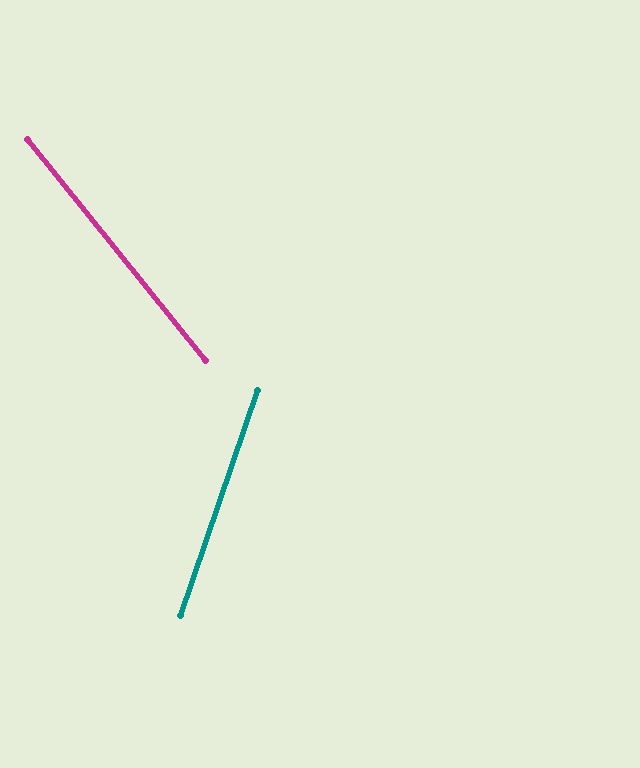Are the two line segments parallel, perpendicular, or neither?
Neither parallel nor perpendicular — they differ by about 58°.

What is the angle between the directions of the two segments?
Approximately 58 degrees.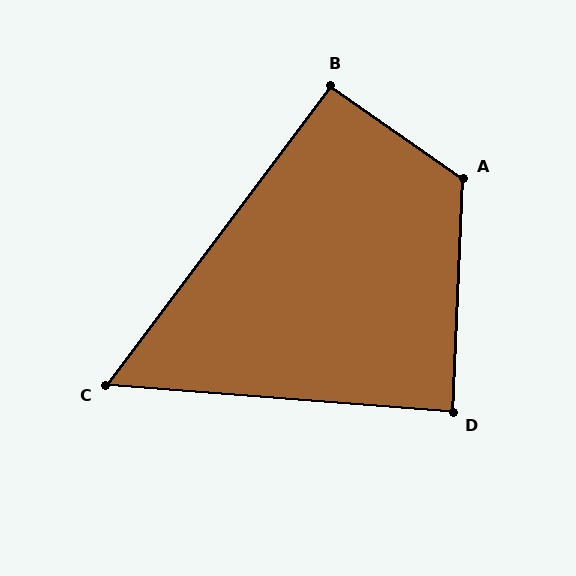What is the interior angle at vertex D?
Approximately 88 degrees (approximately right).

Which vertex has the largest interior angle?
A, at approximately 122 degrees.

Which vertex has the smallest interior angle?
C, at approximately 58 degrees.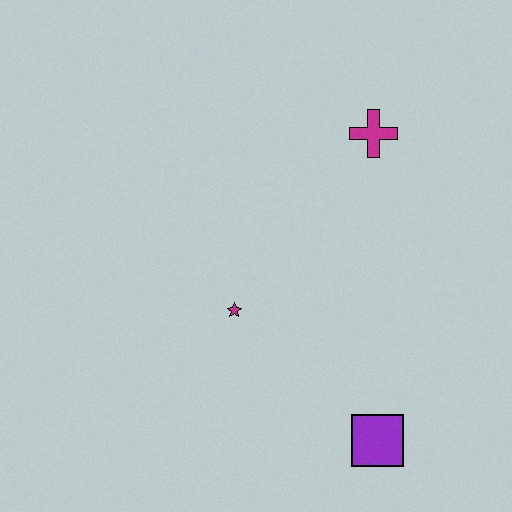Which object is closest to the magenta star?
The purple square is closest to the magenta star.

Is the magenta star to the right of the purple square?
No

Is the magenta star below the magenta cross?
Yes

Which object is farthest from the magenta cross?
The purple square is farthest from the magenta cross.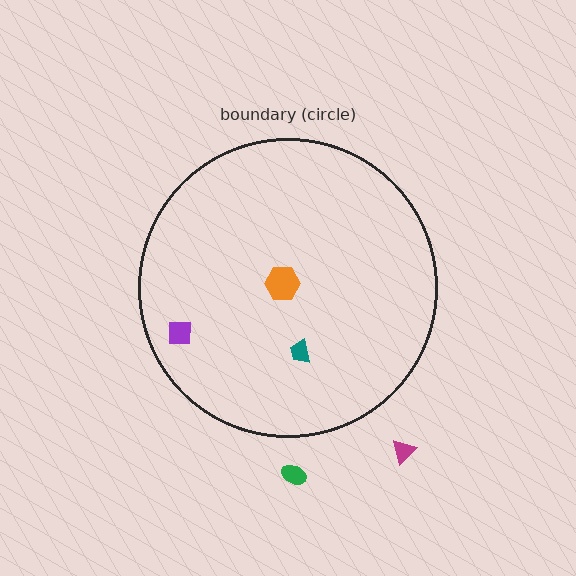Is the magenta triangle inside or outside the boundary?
Outside.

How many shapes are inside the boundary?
3 inside, 2 outside.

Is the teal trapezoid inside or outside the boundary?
Inside.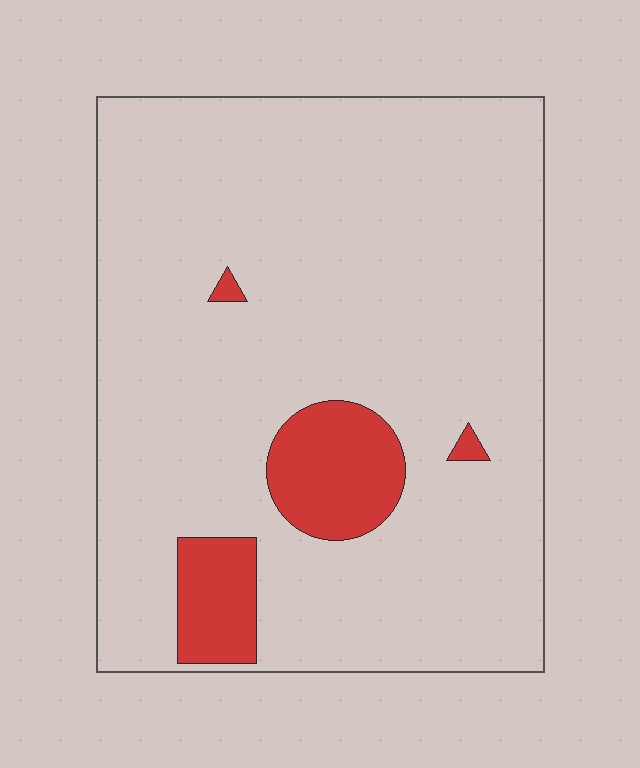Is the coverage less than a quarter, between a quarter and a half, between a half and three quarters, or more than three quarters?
Less than a quarter.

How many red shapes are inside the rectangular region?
4.